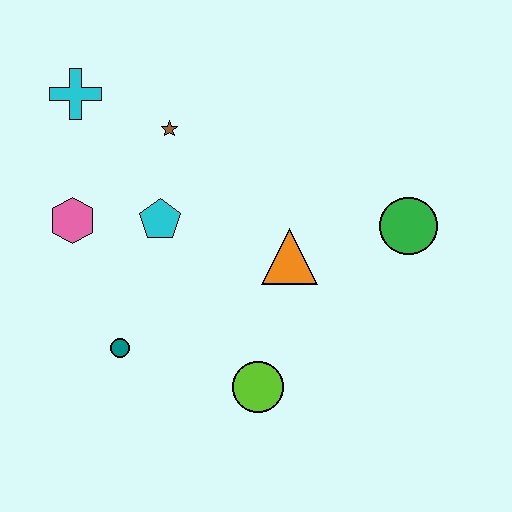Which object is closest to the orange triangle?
The green circle is closest to the orange triangle.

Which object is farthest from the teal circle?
The green circle is farthest from the teal circle.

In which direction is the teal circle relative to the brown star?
The teal circle is below the brown star.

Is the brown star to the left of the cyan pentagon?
No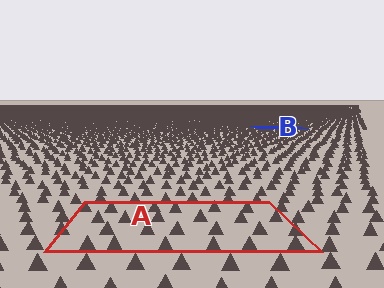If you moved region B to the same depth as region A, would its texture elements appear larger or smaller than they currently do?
They would appear larger. At a closer depth, the same texture elements are projected at a bigger on-screen size.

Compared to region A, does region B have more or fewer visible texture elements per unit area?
Region B has more texture elements per unit area — they are packed more densely because it is farther away.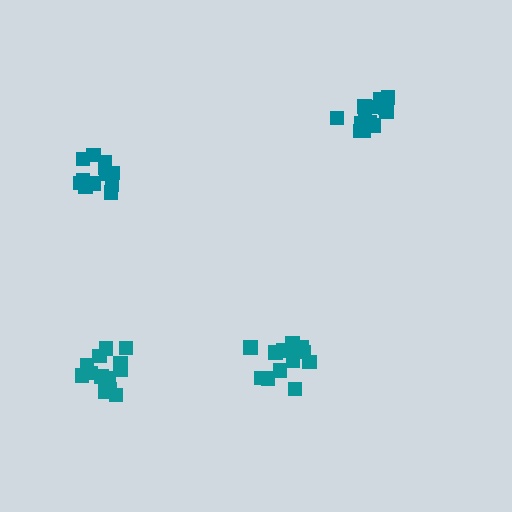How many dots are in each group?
Group 1: 14 dots, Group 2: 15 dots, Group 3: 12 dots, Group 4: 13 dots (54 total).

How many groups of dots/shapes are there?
There are 4 groups.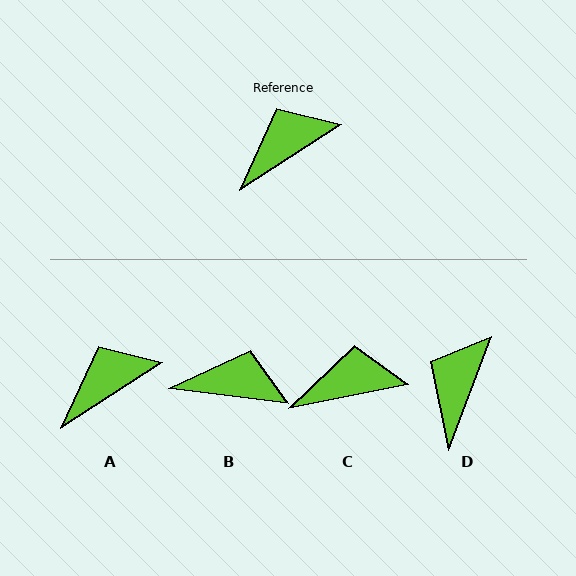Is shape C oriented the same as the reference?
No, it is off by about 22 degrees.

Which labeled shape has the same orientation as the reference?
A.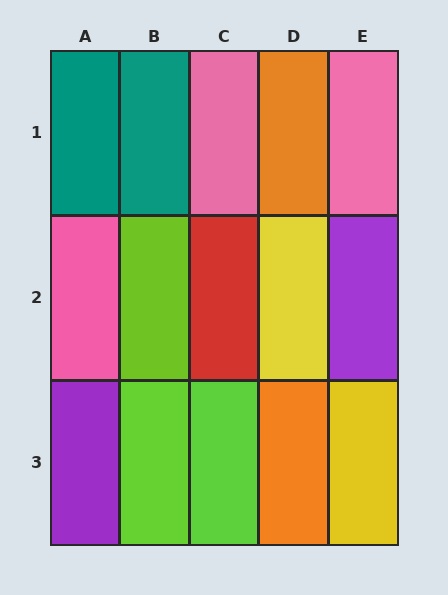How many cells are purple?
2 cells are purple.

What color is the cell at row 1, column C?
Pink.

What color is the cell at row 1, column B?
Teal.